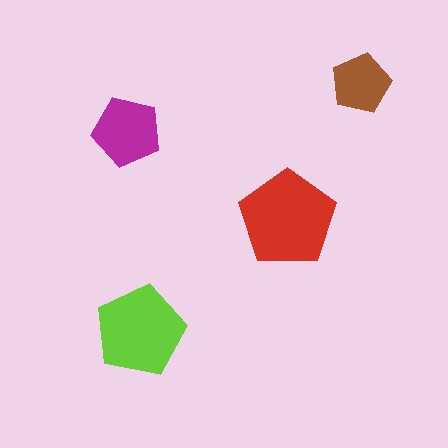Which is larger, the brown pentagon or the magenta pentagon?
The magenta one.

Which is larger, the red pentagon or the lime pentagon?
The red one.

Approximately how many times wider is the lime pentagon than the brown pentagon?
About 1.5 times wider.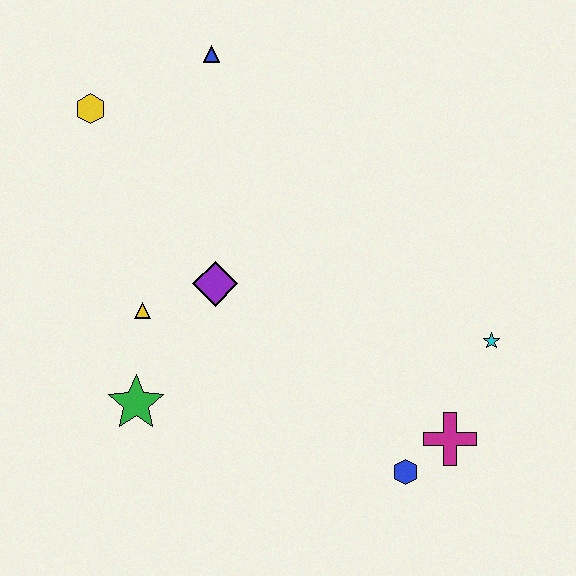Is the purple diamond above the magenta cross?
Yes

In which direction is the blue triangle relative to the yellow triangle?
The blue triangle is above the yellow triangle.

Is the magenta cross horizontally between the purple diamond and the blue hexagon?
No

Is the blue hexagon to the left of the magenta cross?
Yes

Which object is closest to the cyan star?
The magenta cross is closest to the cyan star.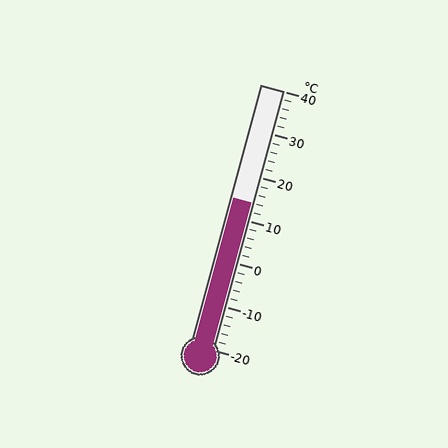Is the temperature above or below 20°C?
The temperature is below 20°C.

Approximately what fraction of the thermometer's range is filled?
The thermometer is filled to approximately 55% of its range.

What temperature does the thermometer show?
The thermometer shows approximately 14°C.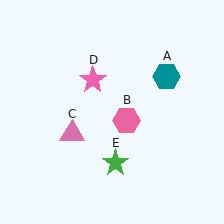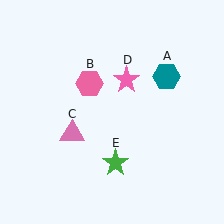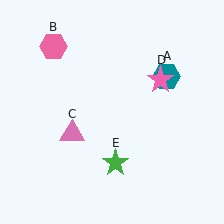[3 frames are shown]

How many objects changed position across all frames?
2 objects changed position: pink hexagon (object B), pink star (object D).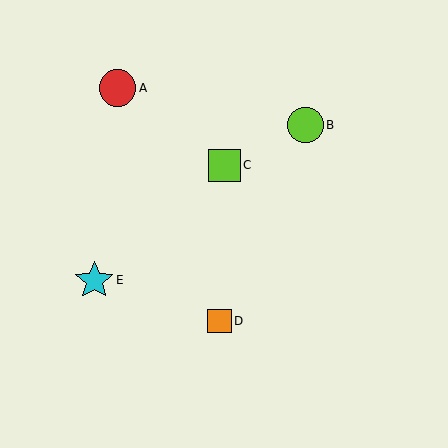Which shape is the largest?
The cyan star (labeled E) is the largest.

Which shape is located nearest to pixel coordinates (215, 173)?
The lime square (labeled C) at (224, 165) is nearest to that location.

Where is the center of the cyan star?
The center of the cyan star is at (94, 280).